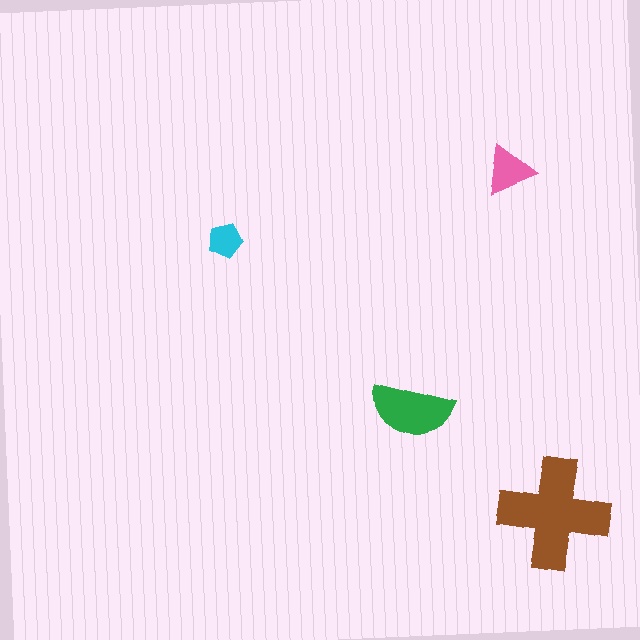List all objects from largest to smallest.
The brown cross, the green semicircle, the pink triangle, the cyan pentagon.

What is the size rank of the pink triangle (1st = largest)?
3rd.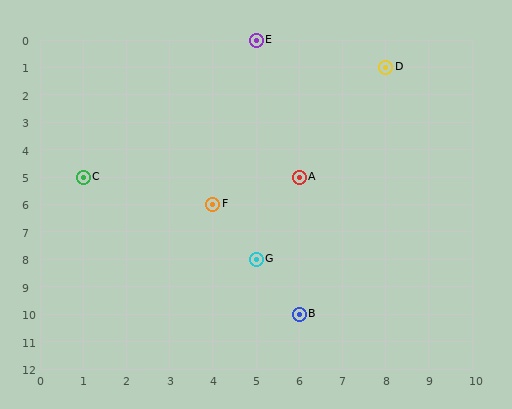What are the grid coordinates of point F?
Point F is at grid coordinates (4, 6).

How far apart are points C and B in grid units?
Points C and B are 5 columns and 5 rows apart (about 7.1 grid units diagonally).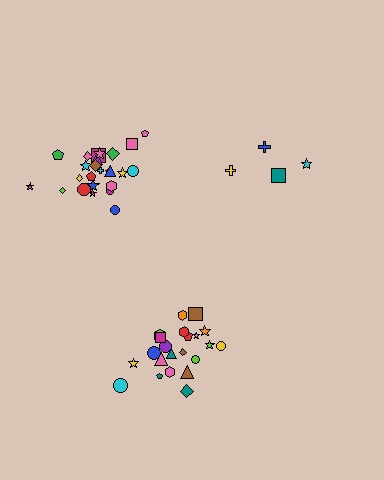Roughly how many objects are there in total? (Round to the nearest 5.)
Roughly 50 objects in total.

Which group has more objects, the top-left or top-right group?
The top-left group.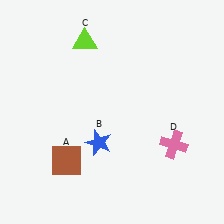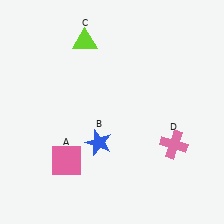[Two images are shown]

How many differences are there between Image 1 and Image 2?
There is 1 difference between the two images.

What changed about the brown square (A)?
In Image 1, A is brown. In Image 2, it changed to pink.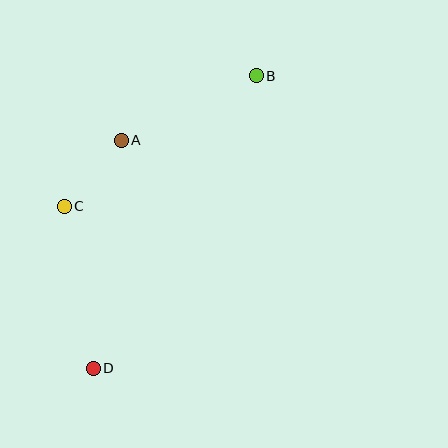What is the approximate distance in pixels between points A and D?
The distance between A and D is approximately 230 pixels.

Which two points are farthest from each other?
Points B and D are farthest from each other.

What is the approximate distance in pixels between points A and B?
The distance between A and B is approximately 149 pixels.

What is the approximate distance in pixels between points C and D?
The distance between C and D is approximately 165 pixels.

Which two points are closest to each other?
Points A and C are closest to each other.